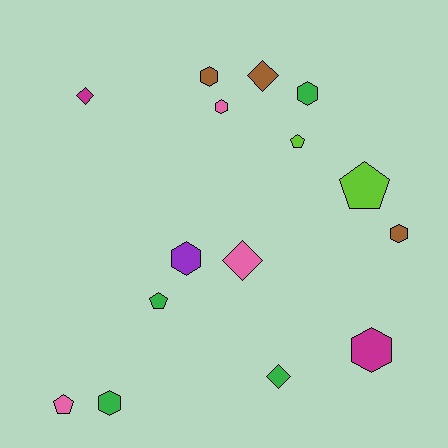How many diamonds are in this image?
There are 4 diamonds.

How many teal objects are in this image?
There are no teal objects.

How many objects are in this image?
There are 15 objects.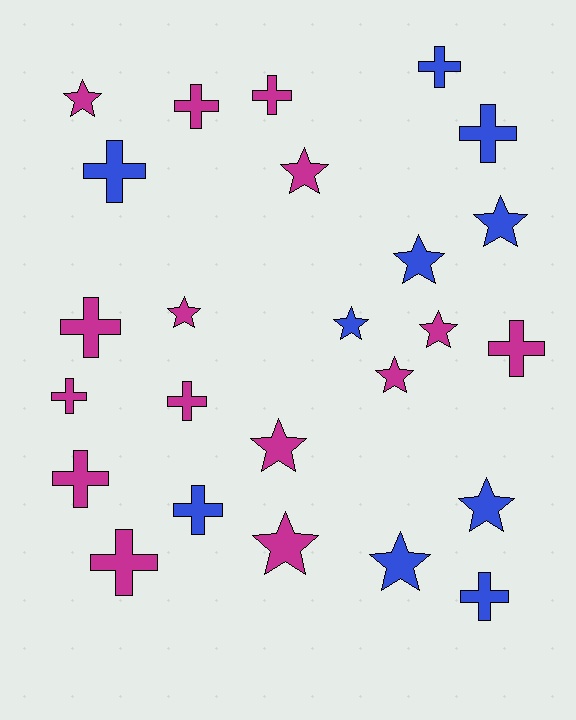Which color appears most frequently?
Magenta, with 15 objects.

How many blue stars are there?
There are 5 blue stars.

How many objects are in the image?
There are 25 objects.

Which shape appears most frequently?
Cross, with 13 objects.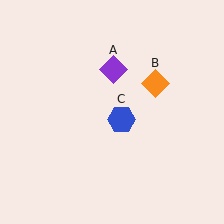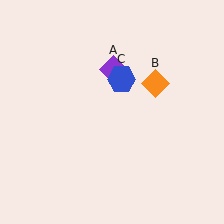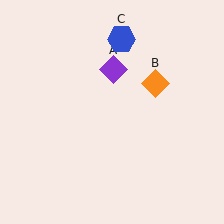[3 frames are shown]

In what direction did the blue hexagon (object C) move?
The blue hexagon (object C) moved up.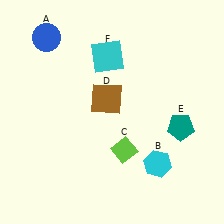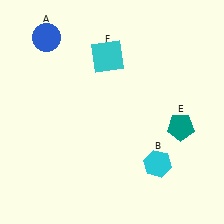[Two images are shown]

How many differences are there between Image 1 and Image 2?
There are 2 differences between the two images.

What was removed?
The brown square (D), the lime diamond (C) were removed in Image 2.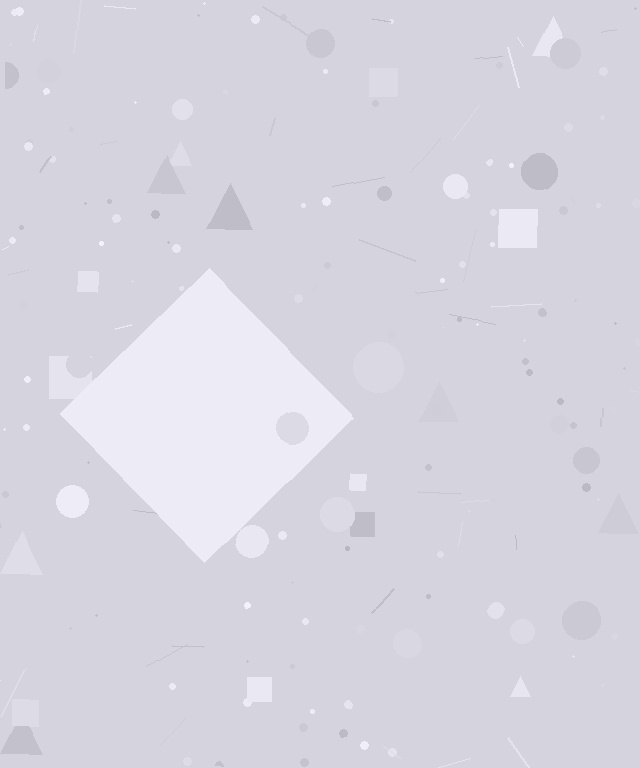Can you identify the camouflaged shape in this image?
The camouflaged shape is a diamond.